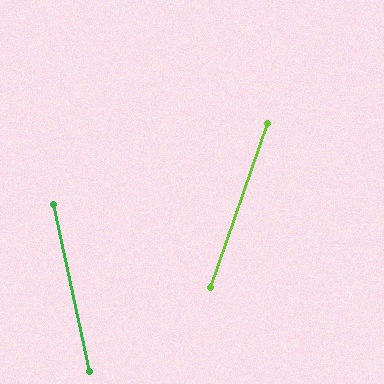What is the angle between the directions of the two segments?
Approximately 31 degrees.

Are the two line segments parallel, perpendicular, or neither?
Neither parallel nor perpendicular — they differ by about 31°.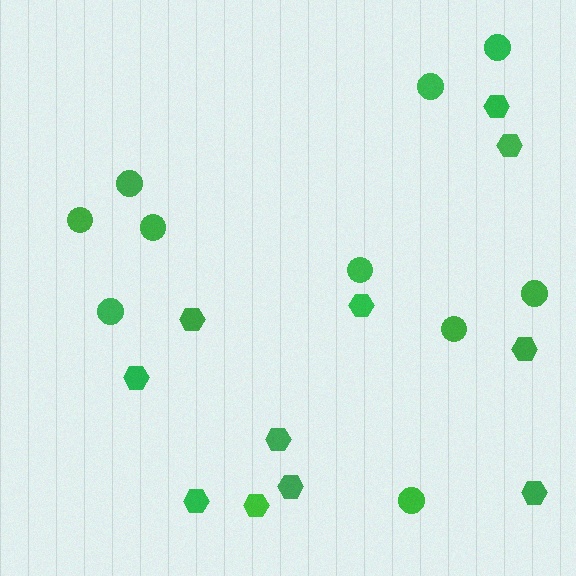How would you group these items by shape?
There are 2 groups: one group of hexagons (11) and one group of circles (10).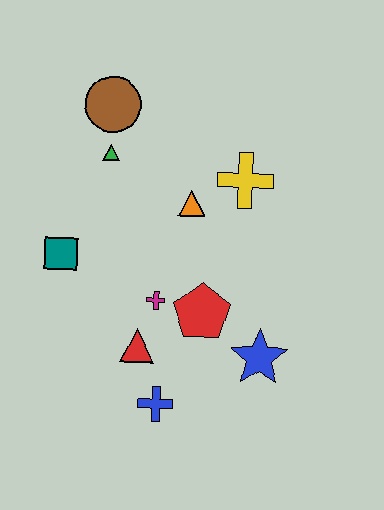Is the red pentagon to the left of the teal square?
No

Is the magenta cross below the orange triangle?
Yes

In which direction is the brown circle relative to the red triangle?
The brown circle is above the red triangle.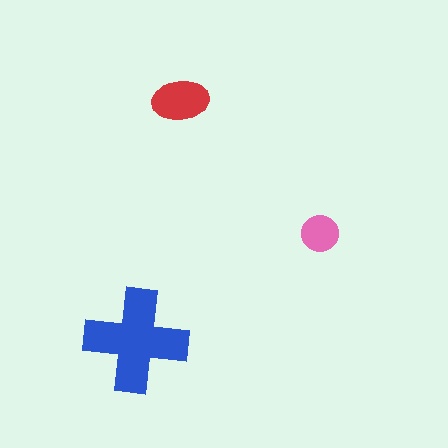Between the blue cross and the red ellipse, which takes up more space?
The blue cross.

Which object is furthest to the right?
The pink circle is rightmost.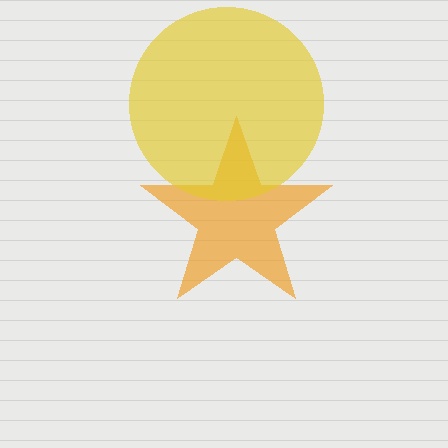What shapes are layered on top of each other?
The layered shapes are: an orange star, a yellow circle.